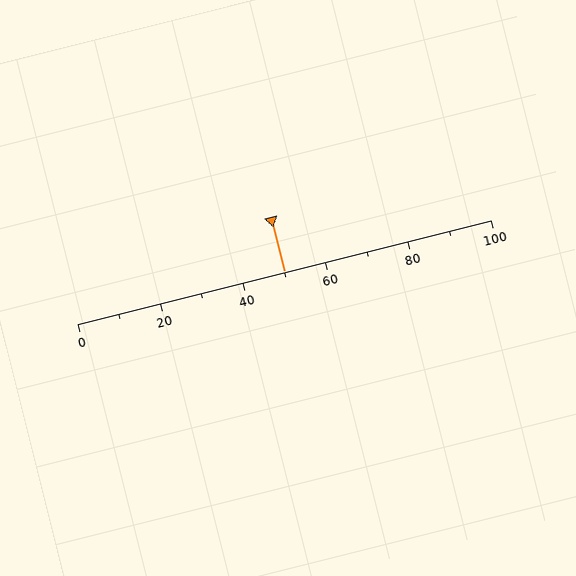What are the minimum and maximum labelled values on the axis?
The axis runs from 0 to 100.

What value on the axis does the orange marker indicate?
The marker indicates approximately 50.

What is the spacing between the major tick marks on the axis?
The major ticks are spaced 20 apart.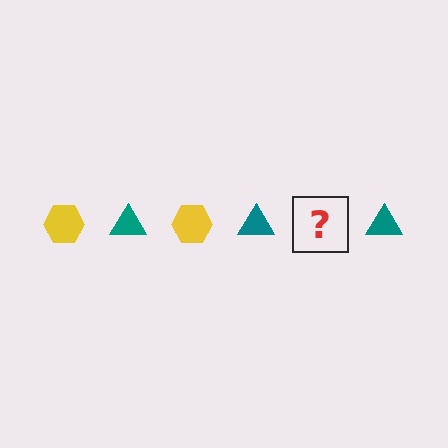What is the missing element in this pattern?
The missing element is a yellow hexagon.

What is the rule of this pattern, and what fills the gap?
The rule is that the pattern alternates between yellow hexagon and teal triangle. The gap should be filled with a yellow hexagon.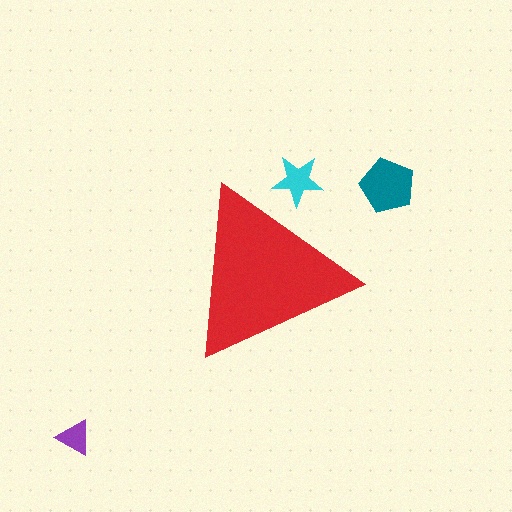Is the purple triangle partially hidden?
No, the purple triangle is fully visible.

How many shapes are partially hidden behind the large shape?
1 shape is partially hidden.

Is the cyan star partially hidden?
Yes, the cyan star is partially hidden behind the red triangle.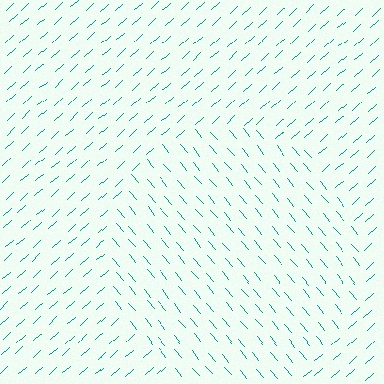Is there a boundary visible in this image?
Yes, there is a texture boundary formed by a change in line orientation.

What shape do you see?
I see a circle.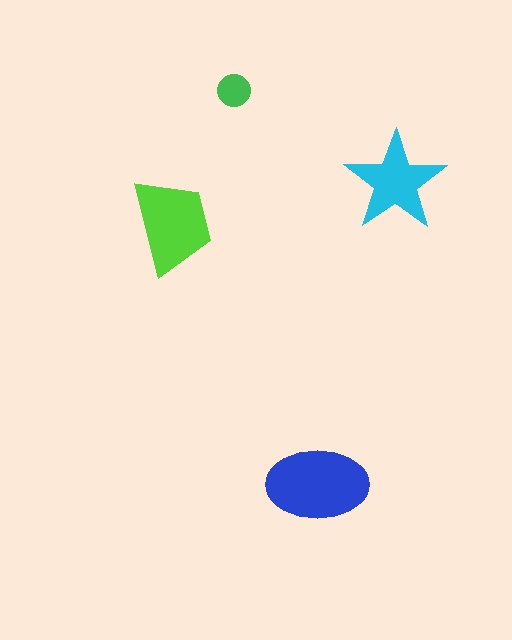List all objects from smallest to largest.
The green circle, the cyan star, the lime trapezoid, the blue ellipse.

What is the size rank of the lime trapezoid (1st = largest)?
2nd.